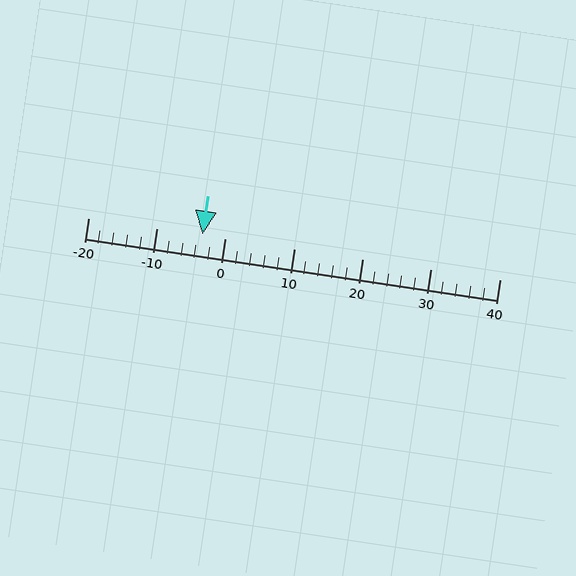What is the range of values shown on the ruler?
The ruler shows values from -20 to 40.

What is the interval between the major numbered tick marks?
The major tick marks are spaced 10 units apart.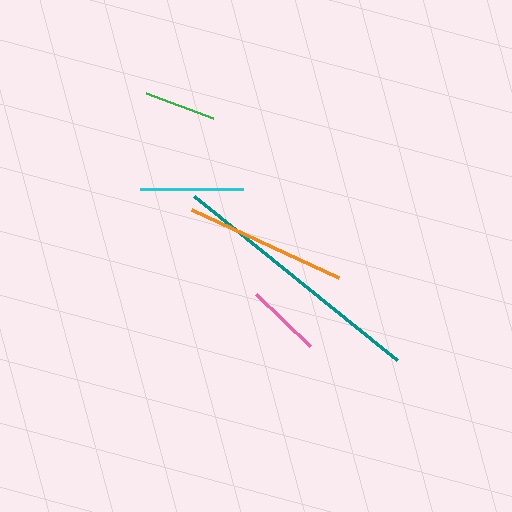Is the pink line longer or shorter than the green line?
The pink line is longer than the green line.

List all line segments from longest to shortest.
From longest to shortest: teal, orange, cyan, pink, green.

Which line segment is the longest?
The teal line is the longest at approximately 261 pixels.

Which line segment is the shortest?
The green line is the shortest at approximately 72 pixels.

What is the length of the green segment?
The green segment is approximately 72 pixels long.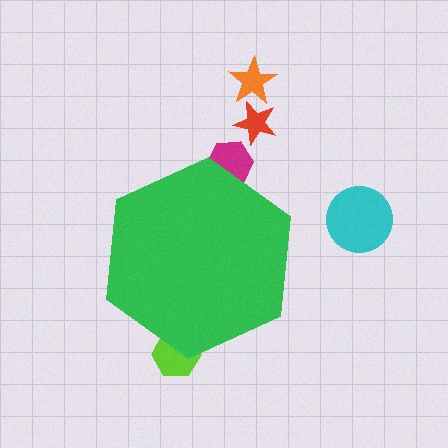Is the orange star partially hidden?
No, the orange star is fully visible.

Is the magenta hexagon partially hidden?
Yes, the magenta hexagon is partially hidden behind the green hexagon.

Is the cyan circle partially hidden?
No, the cyan circle is fully visible.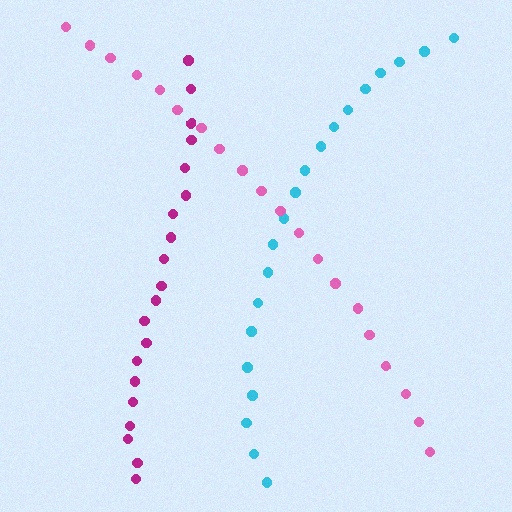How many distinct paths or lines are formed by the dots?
There are 3 distinct paths.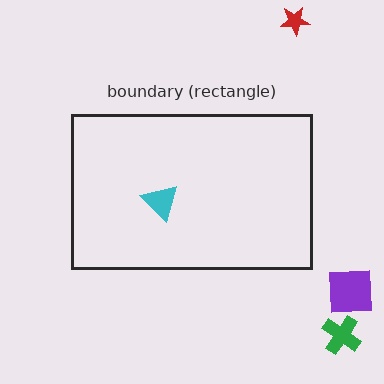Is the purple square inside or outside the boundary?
Outside.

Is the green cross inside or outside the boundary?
Outside.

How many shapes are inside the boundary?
1 inside, 3 outside.